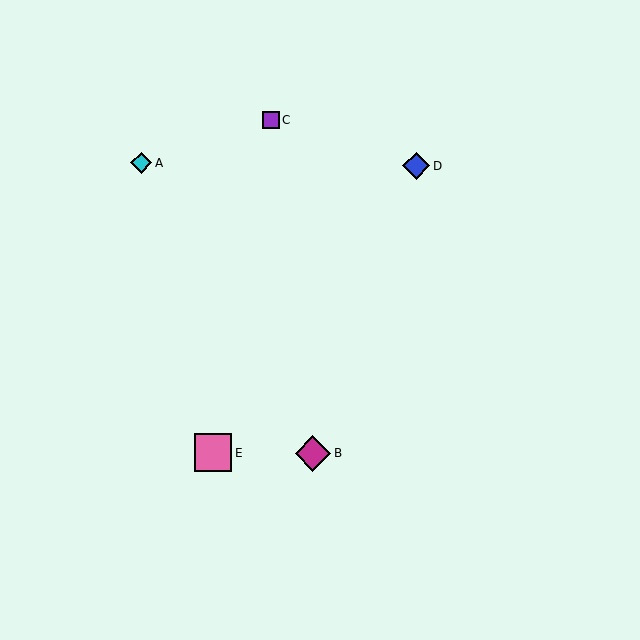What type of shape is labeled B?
Shape B is a magenta diamond.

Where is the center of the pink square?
The center of the pink square is at (213, 453).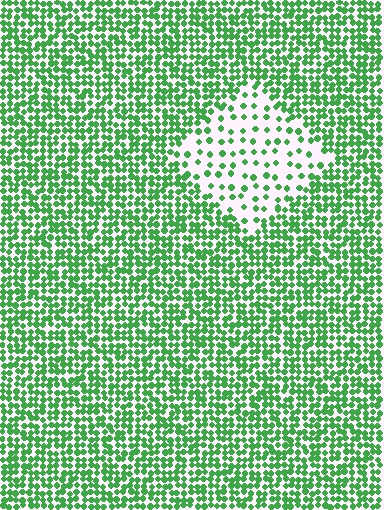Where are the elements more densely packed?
The elements are more densely packed outside the diamond boundary.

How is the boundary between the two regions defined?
The boundary is defined by a change in element density (approximately 2.8x ratio). All elements are the same color, size, and shape.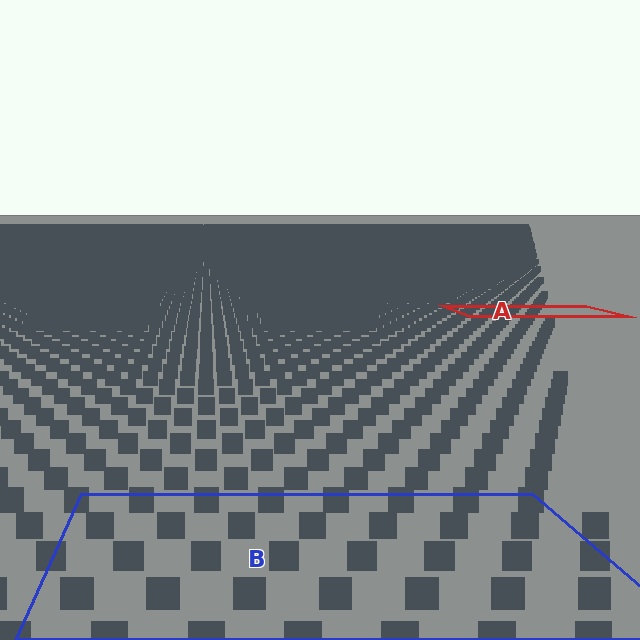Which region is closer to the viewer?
Region B is closer. The texture elements there are larger and more spread out.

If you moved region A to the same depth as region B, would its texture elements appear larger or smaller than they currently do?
They would appear larger. At a closer depth, the same texture elements are projected at a bigger on-screen size.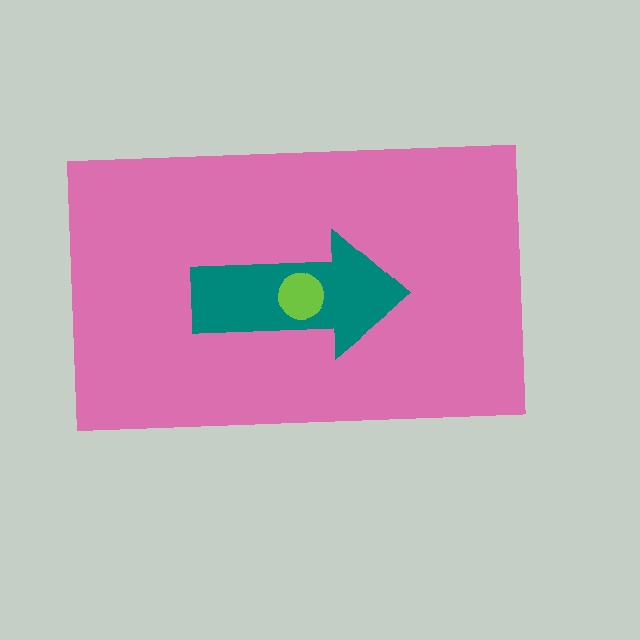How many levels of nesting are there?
3.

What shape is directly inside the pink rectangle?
The teal arrow.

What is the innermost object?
The lime circle.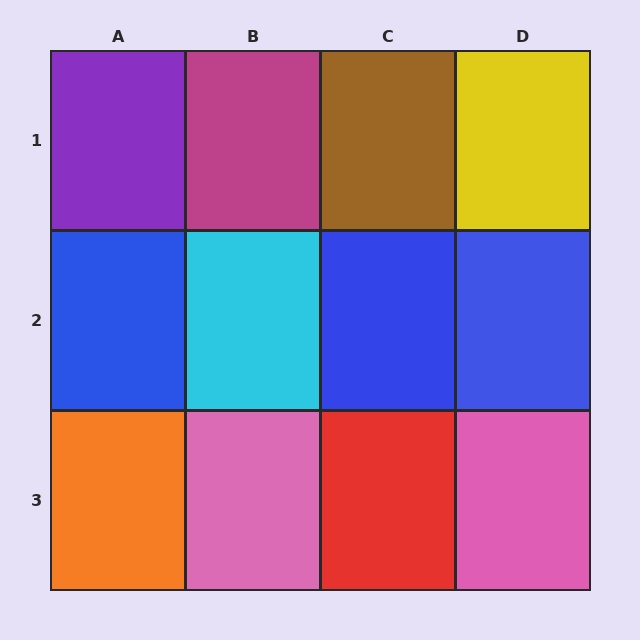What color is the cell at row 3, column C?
Red.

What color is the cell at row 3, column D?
Pink.